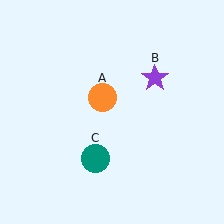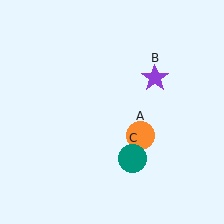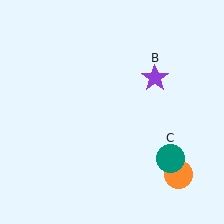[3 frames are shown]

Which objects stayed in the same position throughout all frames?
Purple star (object B) remained stationary.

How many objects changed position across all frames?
2 objects changed position: orange circle (object A), teal circle (object C).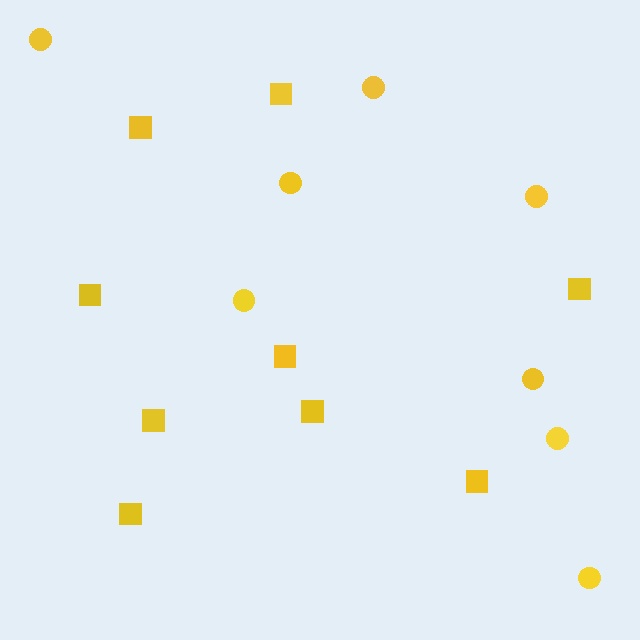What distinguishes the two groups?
There are 2 groups: one group of circles (8) and one group of squares (9).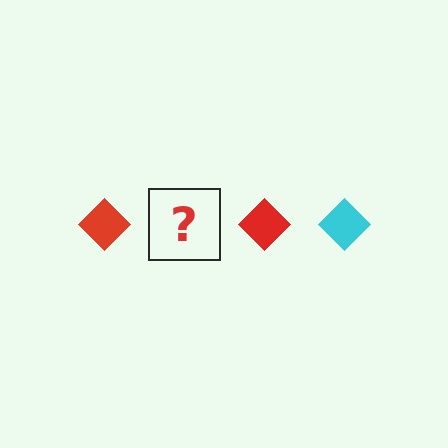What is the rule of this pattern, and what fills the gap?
The rule is that the pattern cycles through red, cyan diamonds. The gap should be filled with a cyan diamond.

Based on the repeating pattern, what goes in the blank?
The blank should be a cyan diamond.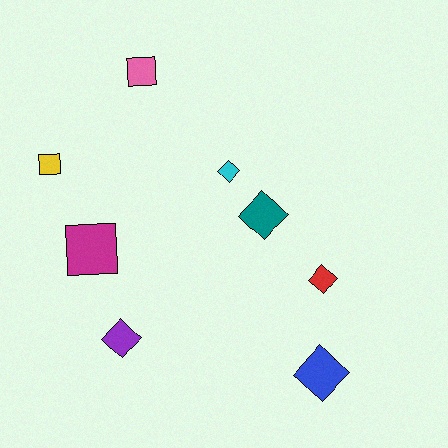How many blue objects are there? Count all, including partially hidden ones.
There is 1 blue object.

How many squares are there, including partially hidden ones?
There are 3 squares.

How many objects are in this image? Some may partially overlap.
There are 8 objects.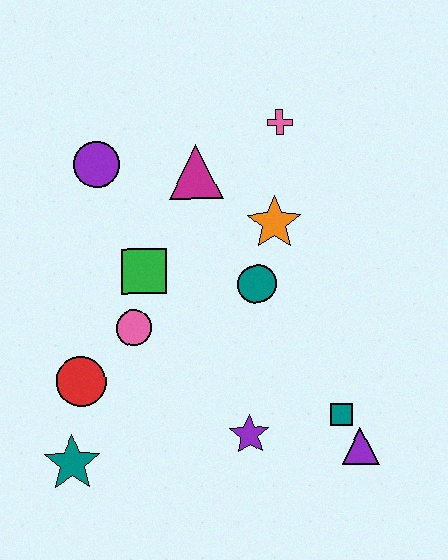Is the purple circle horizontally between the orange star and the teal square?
No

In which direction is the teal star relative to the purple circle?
The teal star is below the purple circle.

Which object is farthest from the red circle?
The pink cross is farthest from the red circle.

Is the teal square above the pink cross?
No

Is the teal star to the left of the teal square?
Yes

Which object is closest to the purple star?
The teal square is closest to the purple star.